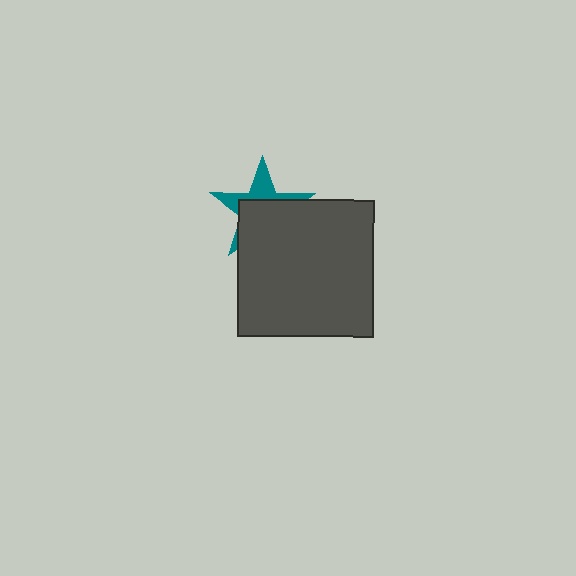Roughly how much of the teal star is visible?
A small part of it is visible (roughly 38%).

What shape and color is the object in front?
The object in front is a dark gray square.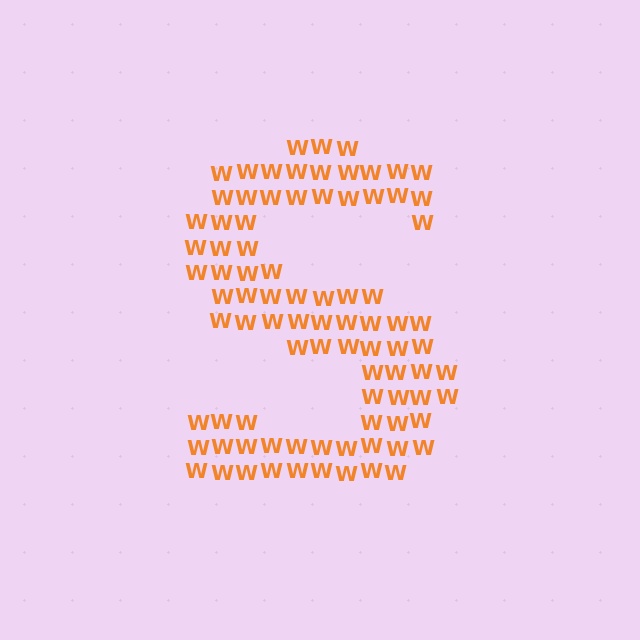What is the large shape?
The large shape is the letter S.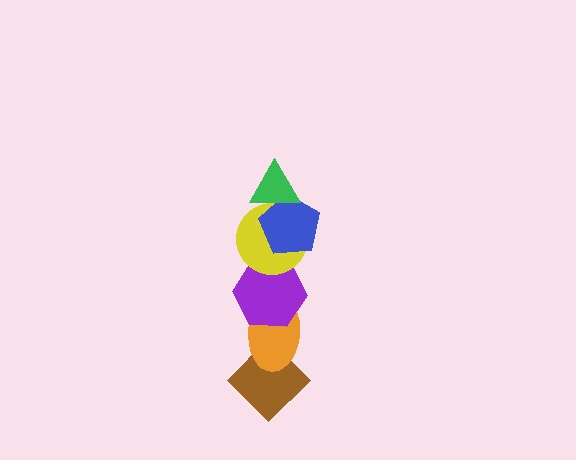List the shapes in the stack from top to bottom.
From top to bottom: the green triangle, the blue pentagon, the yellow circle, the purple hexagon, the orange ellipse, the brown diamond.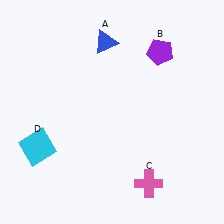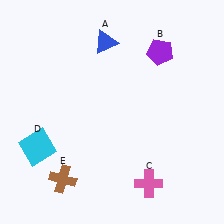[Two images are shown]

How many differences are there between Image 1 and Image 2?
There is 1 difference between the two images.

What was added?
A brown cross (E) was added in Image 2.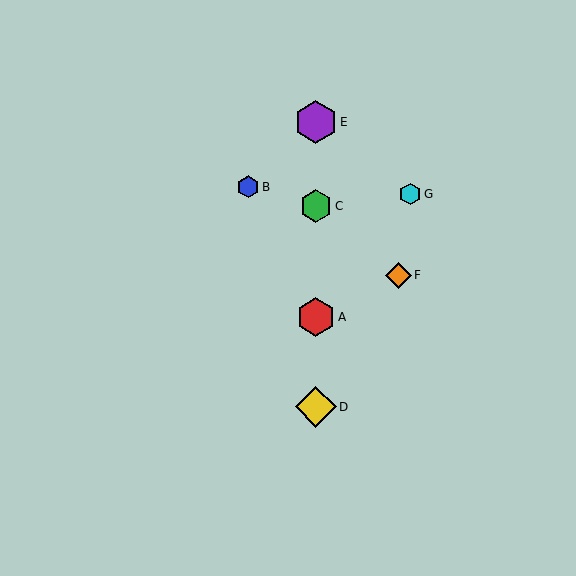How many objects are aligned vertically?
4 objects (A, C, D, E) are aligned vertically.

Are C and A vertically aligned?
Yes, both are at x≈316.